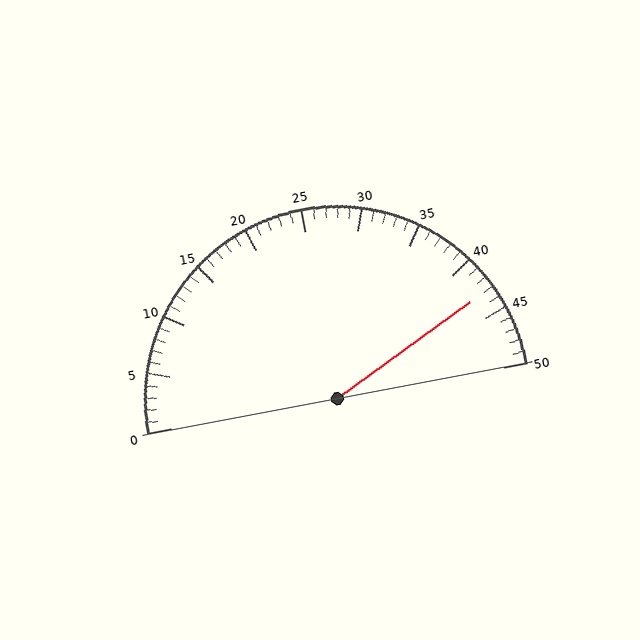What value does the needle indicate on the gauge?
The needle indicates approximately 43.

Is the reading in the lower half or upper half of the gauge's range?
The reading is in the upper half of the range (0 to 50).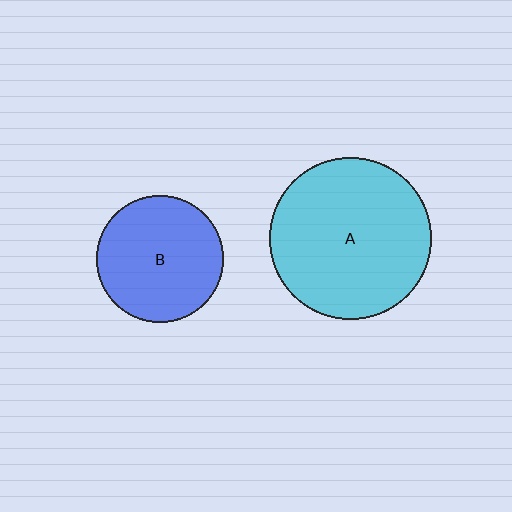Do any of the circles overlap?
No, none of the circles overlap.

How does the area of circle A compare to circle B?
Approximately 1.6 times.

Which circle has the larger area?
Circle A (cyan).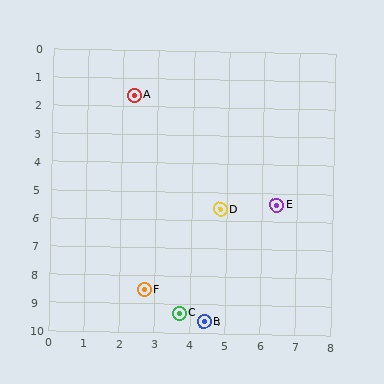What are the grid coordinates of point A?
Point A is at approximately (2.3, 1.6).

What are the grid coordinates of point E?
Point E is at approximately (6.4, 5.4).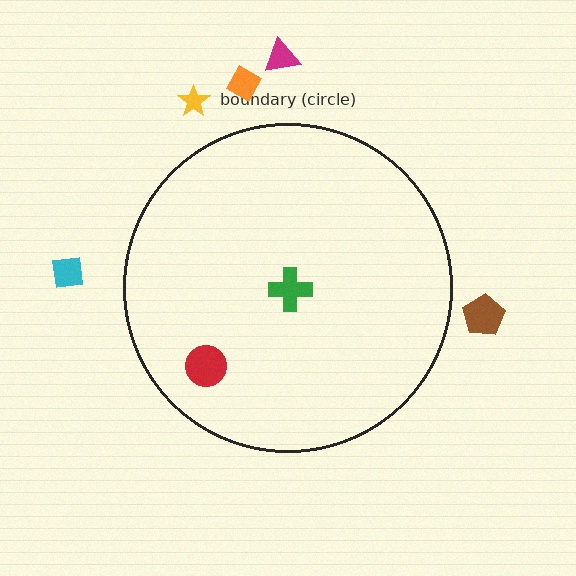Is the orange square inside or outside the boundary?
Outside.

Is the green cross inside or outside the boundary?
Inside.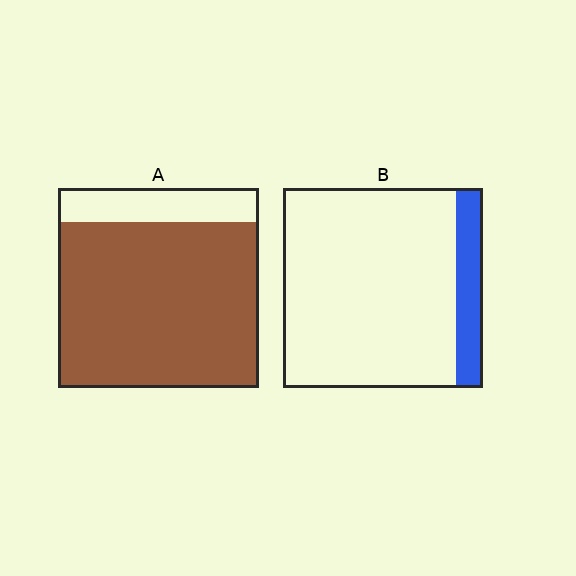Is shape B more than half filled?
No.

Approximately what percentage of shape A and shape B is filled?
A is approximately 85% and B is approximately 15%.